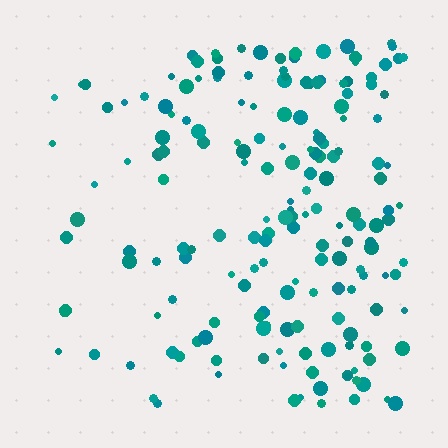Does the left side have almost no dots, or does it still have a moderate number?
Still a moderate number, just noticeably fewer than the right.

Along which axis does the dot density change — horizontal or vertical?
Horizontal.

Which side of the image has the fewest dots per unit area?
The left.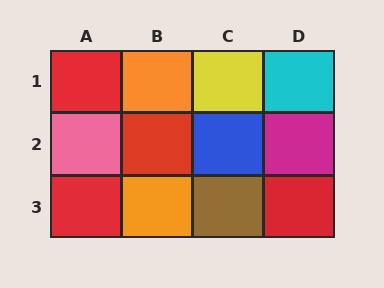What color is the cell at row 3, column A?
Red.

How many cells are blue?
1 cell is blue.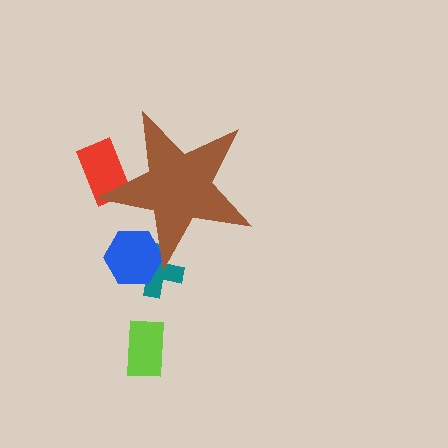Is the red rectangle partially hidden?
Yes, the red rectangle is partially hidden behind the brown star.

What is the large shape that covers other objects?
A brown star.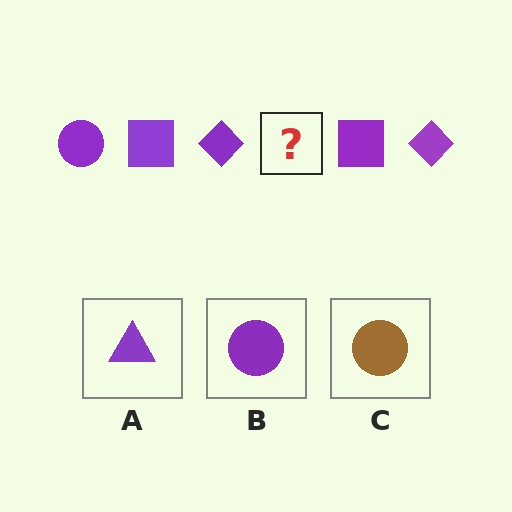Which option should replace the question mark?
Option B.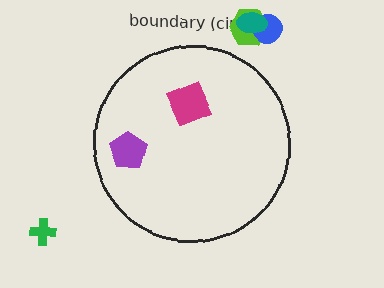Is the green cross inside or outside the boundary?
Outside.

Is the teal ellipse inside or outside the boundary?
Outside.